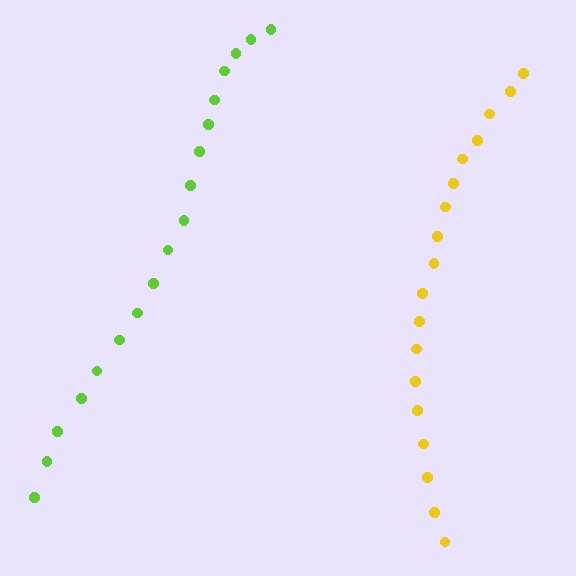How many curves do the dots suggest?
There are 2 distinct paths.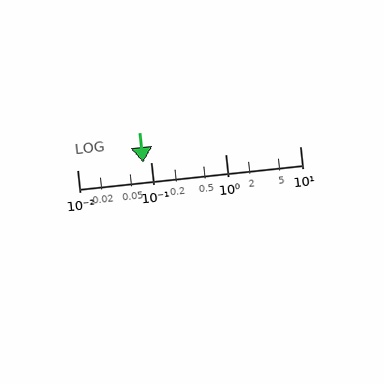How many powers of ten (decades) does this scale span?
The scale spans 3 decades, from 0.01 to 10.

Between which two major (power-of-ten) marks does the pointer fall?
The pointer is between 0.01 and 0.1.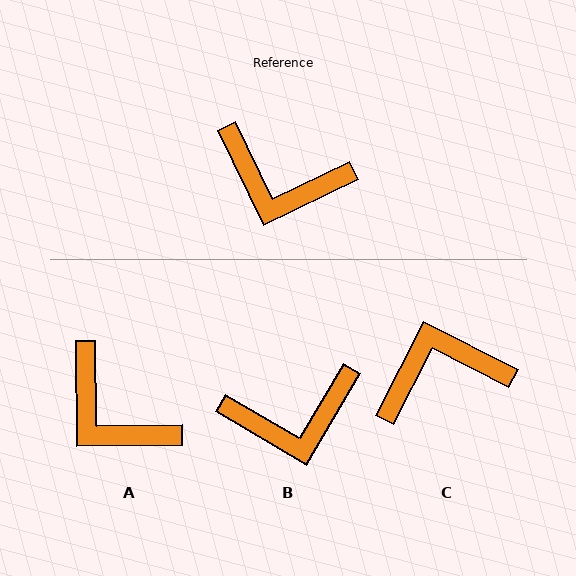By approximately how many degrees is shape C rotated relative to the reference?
Approximately 143 degrees clockwise.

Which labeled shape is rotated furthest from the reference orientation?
C, about 143 degrees away.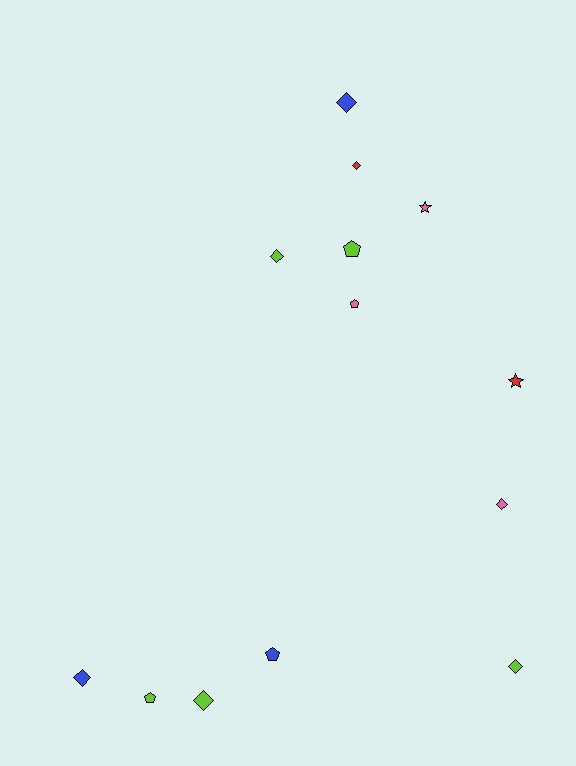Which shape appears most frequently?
Diamond, with 7 objects.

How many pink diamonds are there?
There is 1 pink diamond.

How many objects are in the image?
There are 13 objects.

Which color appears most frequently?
Lime, with 5 objects.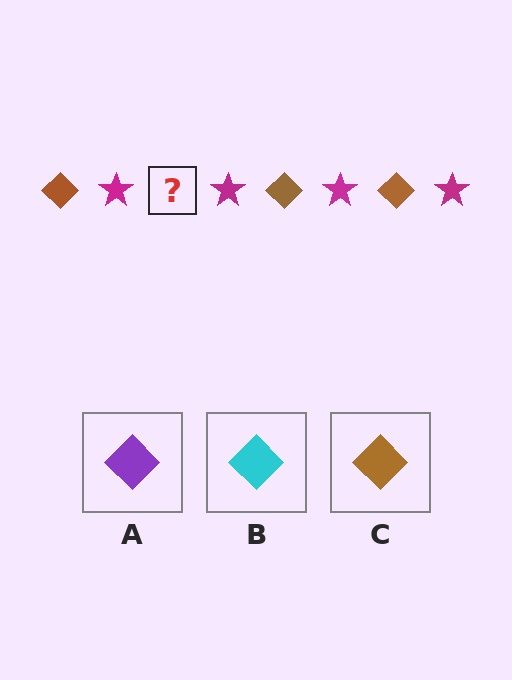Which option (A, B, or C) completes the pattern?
C.